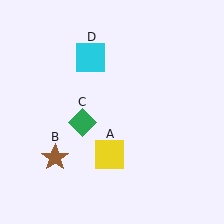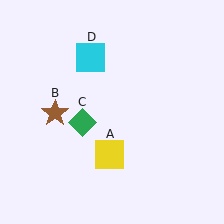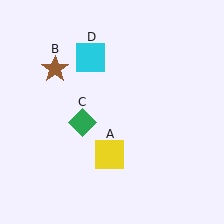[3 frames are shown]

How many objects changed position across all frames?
1 object changed position: brown star (object B).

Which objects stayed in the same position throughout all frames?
Yellow square (object A) and green diamond (object C) and cyan square (object D) remained stationary.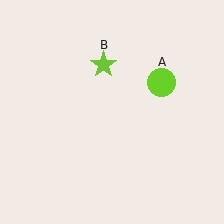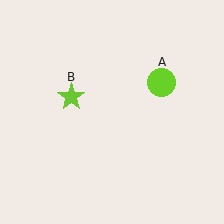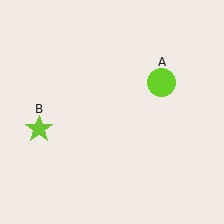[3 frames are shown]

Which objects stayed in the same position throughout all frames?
Lime circle (object A) remained stationary.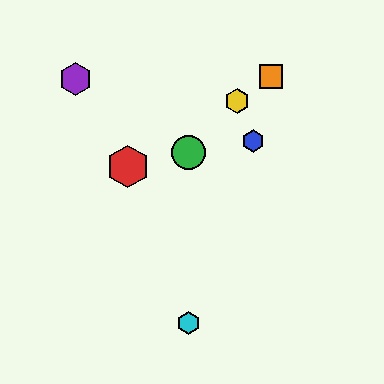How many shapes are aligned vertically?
2 shapes (the green circle, the cyan hexagon) are aligned vertically.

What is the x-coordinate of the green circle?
The green circle is at x≈188.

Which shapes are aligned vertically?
The green circle, the cyan hexagon are aligned vertically.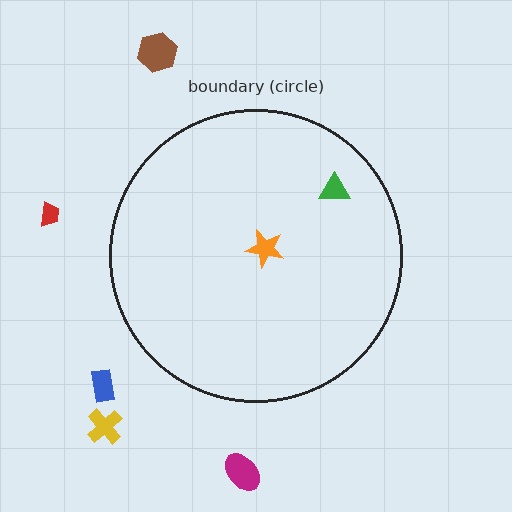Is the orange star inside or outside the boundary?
Inside.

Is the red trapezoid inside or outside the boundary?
Outside.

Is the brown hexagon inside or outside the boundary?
Outside.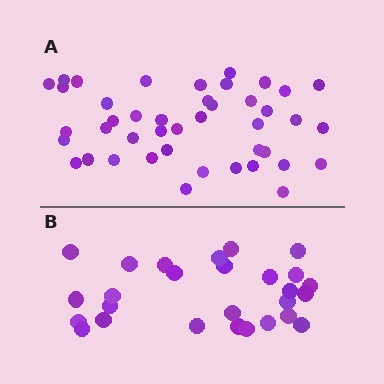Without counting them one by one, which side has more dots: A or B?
Region A (the top region) has more dots.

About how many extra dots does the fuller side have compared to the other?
Region A has approximately 15 more dots than region B.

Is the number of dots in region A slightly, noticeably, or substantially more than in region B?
Region A has substantially more. The ratio is roughly 1.6 to 1.